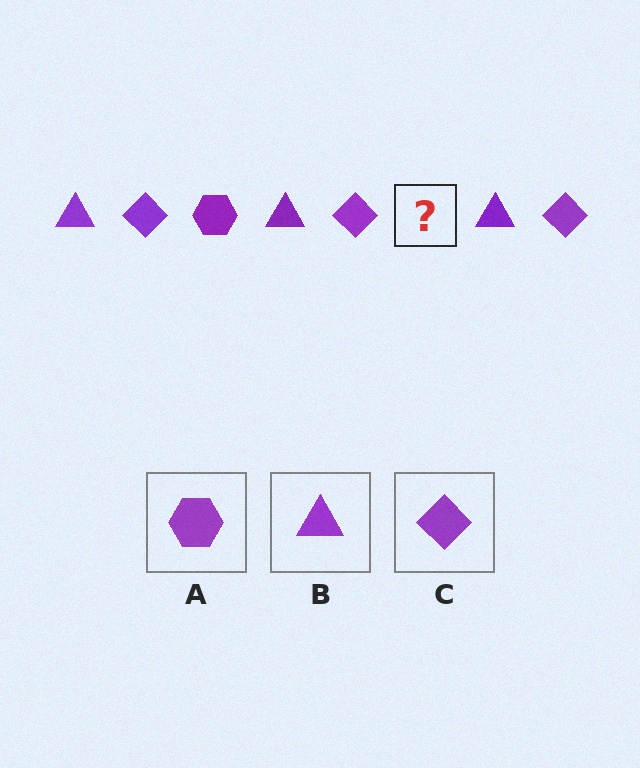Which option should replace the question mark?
Option A.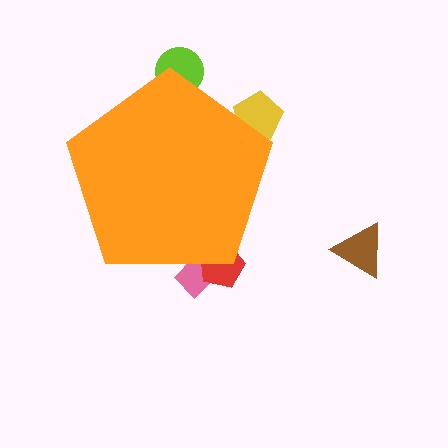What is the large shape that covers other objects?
An orange pentagon.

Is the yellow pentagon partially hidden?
Yes, the yellow pentagon is partially hidden behind the orange pentagon.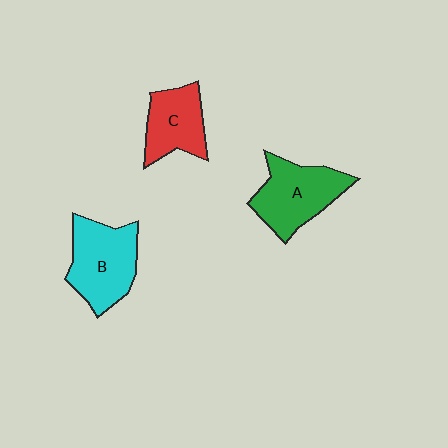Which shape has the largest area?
Shape B (cyan).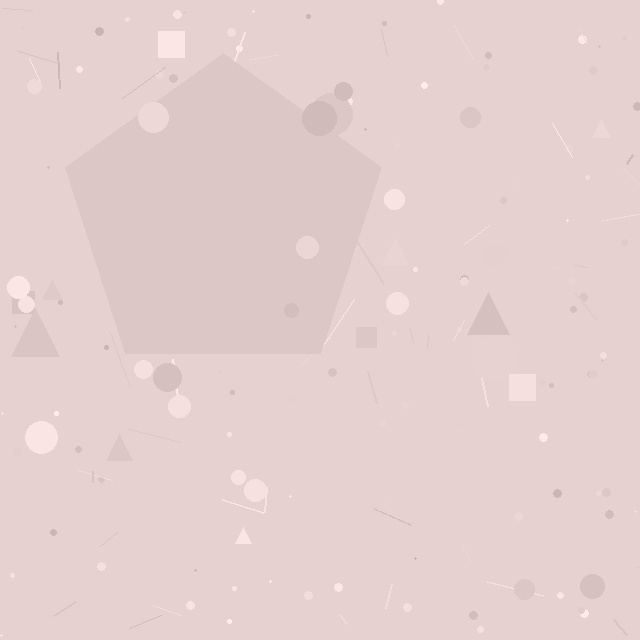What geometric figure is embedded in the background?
A pentagon is embedded in the background.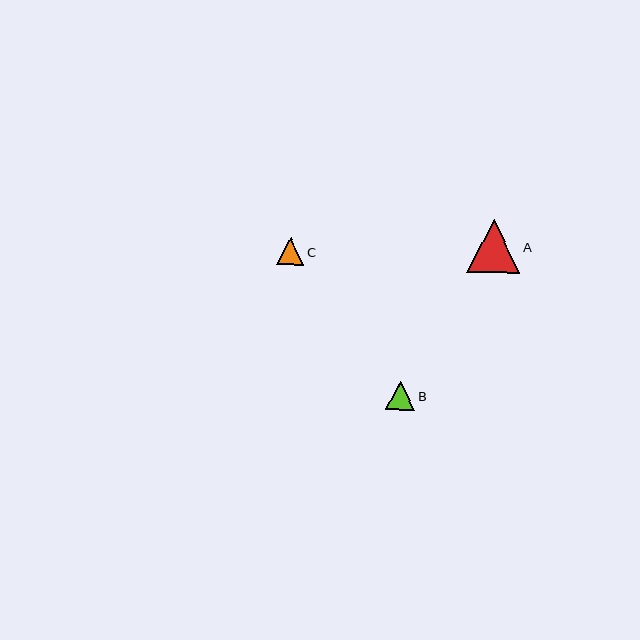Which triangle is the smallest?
Triangle C is the smallest with a size of approximately 27 pixels.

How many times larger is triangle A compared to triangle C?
Triangle A is approximately 2.0 times the size of triangle C.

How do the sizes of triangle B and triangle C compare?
Triangle B and triangle C are approximately the same size.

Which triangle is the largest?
Triangle A is the largest with a size of approximately 53 pixels.